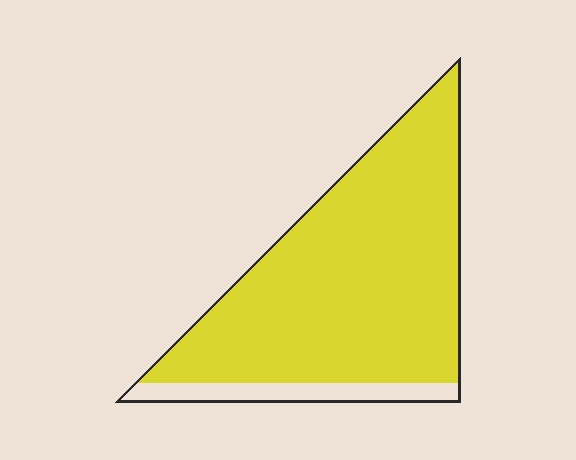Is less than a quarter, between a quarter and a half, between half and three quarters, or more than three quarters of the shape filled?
More than three quarters.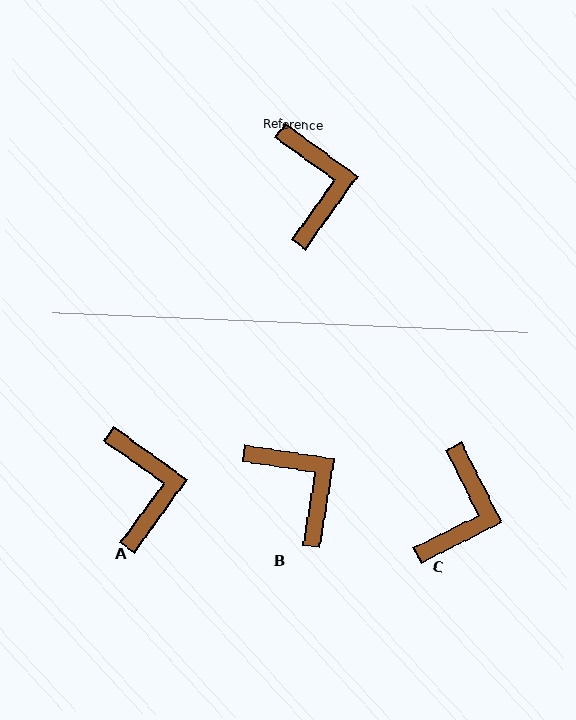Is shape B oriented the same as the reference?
No, it is off by about 27 degrees.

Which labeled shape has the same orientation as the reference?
A.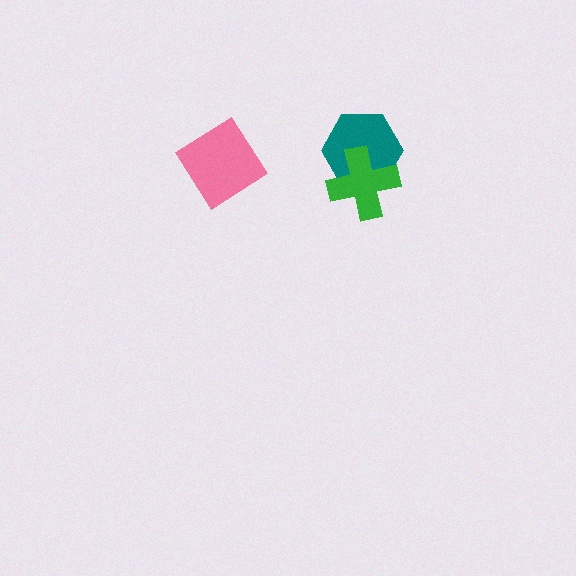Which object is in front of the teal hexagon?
The green cross is in front of the teal hexagon.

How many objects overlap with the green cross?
1 object overlaps with the green cross.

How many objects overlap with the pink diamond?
0 objects overlap with the pink diamond.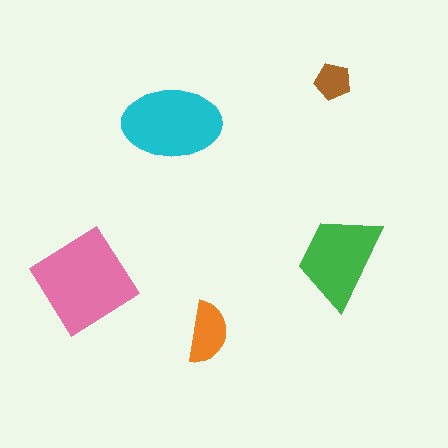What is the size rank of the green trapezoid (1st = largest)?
3rd.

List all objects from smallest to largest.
The brown pentagon, the orange semicircle, the green trapezoid, the cyan ellipse, the pink diamond.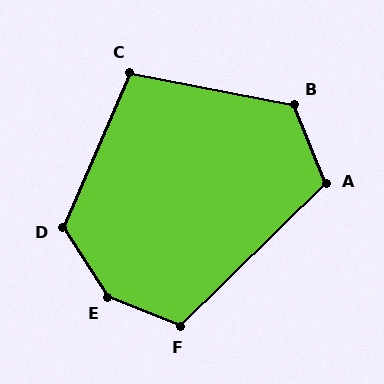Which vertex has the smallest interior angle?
C, at approximately 103 degrees.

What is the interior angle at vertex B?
Approximately 123 degrees (obtuse).